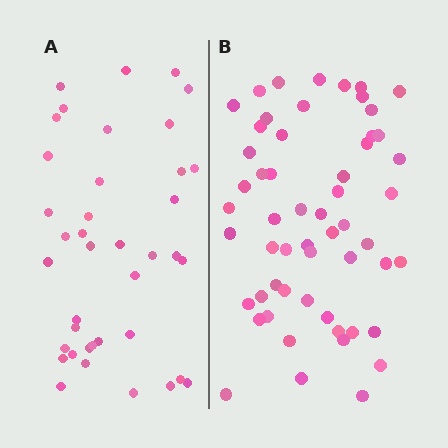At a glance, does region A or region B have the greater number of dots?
Region B (the right region) has more dots.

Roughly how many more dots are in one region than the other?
Region B has approximately 15 more dots than region A.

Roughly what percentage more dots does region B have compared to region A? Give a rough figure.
About 45% more.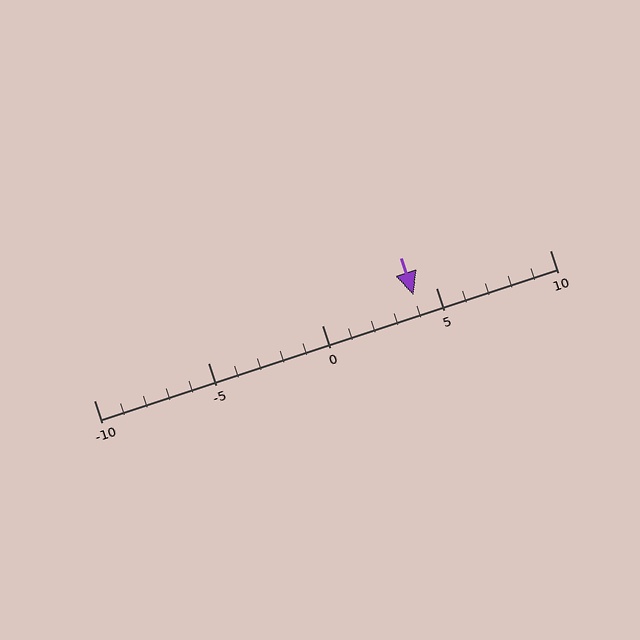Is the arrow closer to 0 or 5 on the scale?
The arrow is closer to 5.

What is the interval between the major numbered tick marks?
The major tick marks are spaced 5 units apart.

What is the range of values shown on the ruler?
The ruler shows values from -10 to 10.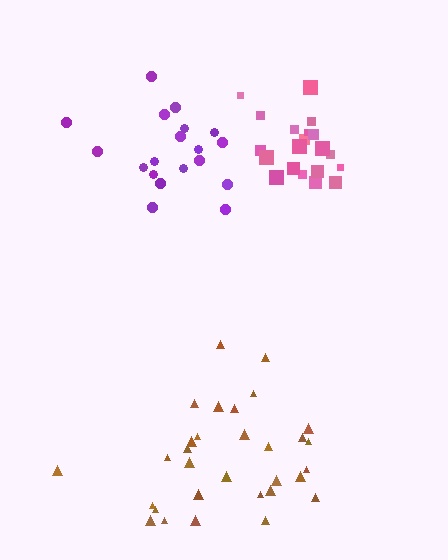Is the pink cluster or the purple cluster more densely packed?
Pink.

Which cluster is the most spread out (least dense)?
Brown.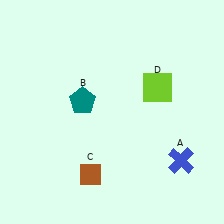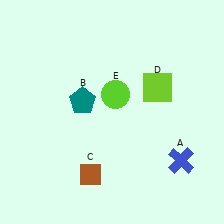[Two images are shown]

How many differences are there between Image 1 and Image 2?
There is 1 difference between the two images.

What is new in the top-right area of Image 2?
A lime circle (E) was added in the top-right area of Image 2.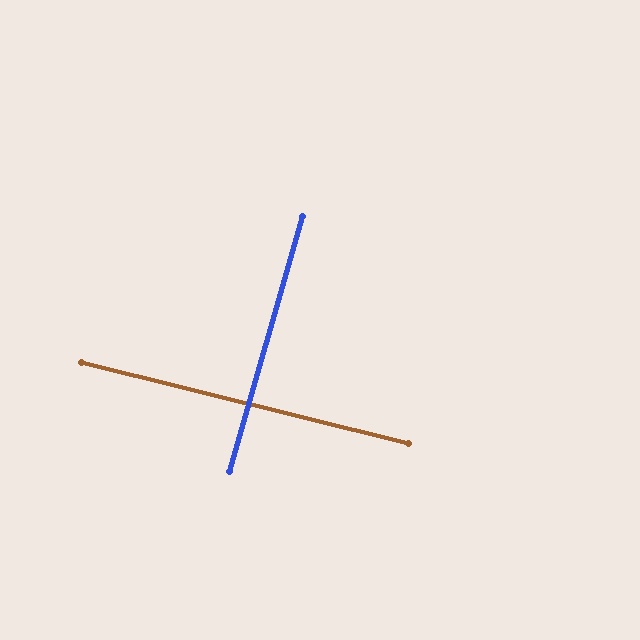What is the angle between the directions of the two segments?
Approximately 88 degrees.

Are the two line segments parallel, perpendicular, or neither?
Perpendicular — they meet at approximately 88°.